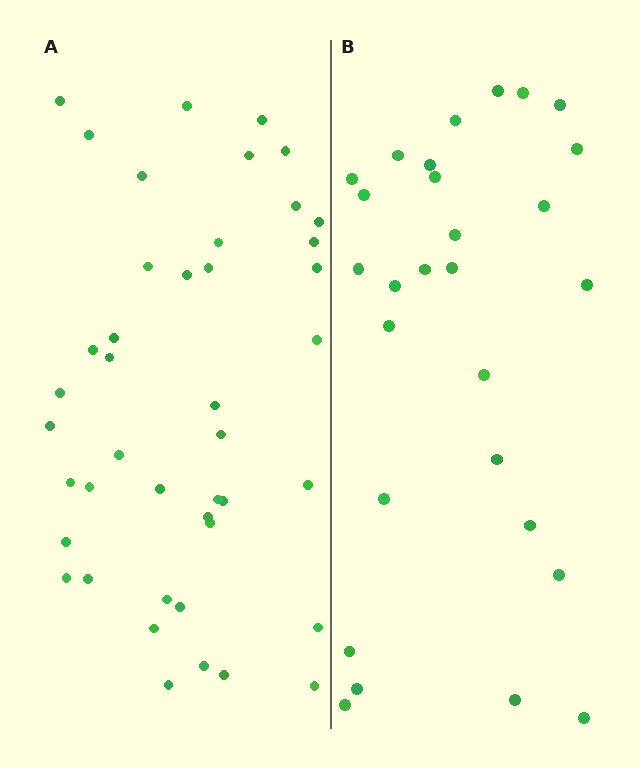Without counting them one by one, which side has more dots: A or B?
Region A (the left region) has more dots.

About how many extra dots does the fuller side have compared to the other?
Region A has approximately 15 more dots than region B.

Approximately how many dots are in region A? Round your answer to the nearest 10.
About 40 dots. (The exact count is 43, which rounds to 40.)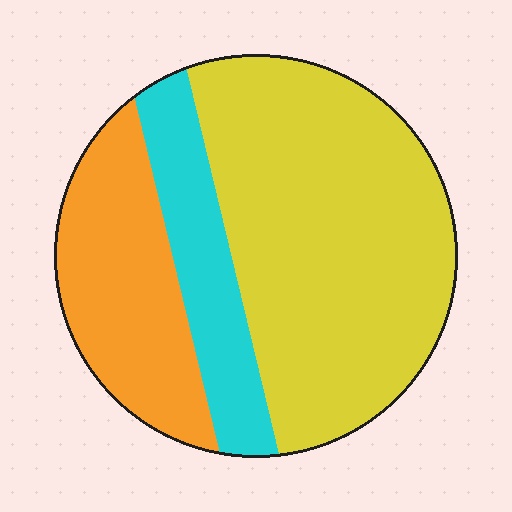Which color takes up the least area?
Cyan, at roughly 15%.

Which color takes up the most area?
Yellow, at roughly 55%.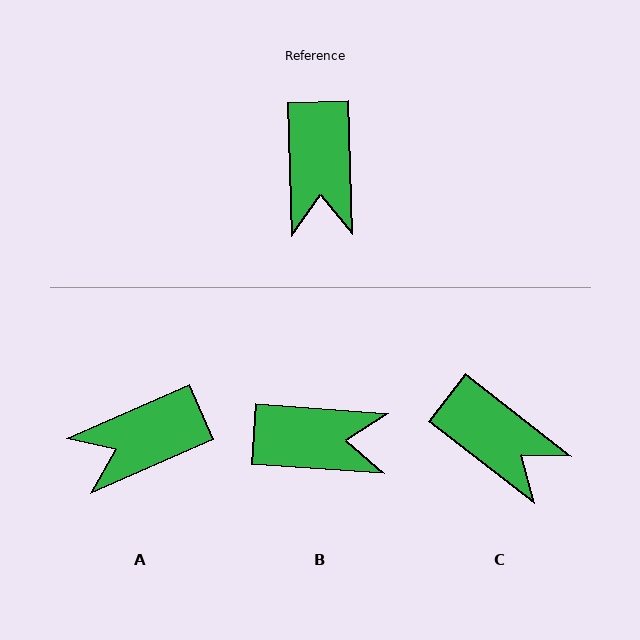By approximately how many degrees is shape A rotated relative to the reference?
Approximately 68 degrees clockwise.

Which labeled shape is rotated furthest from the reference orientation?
B, about 84 degrees away.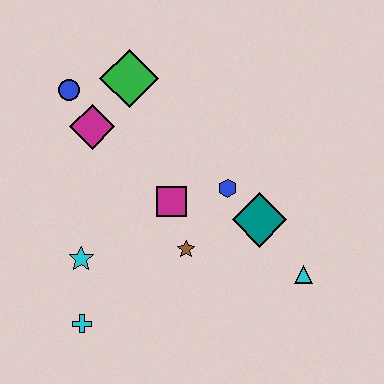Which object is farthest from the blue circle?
The cyan triangle is farthest from the blue circle.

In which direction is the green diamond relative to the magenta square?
The green diamond is above the magenta square.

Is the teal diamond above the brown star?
Yes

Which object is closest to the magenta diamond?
The blue circle is closest to the magenta diamond.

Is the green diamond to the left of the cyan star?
No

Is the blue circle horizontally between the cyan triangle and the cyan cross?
No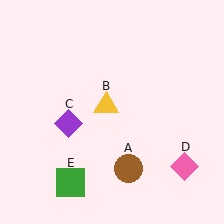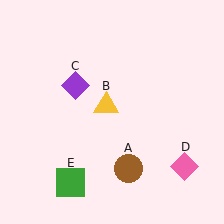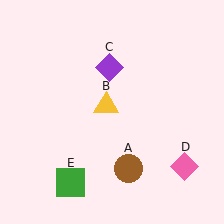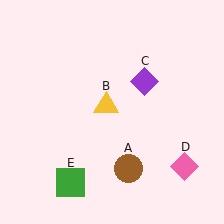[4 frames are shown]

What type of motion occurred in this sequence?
The purple diamond (object C) rotated clockwise around the center of the scene.